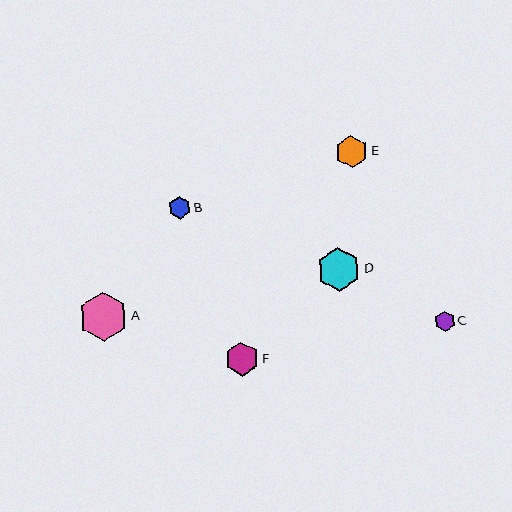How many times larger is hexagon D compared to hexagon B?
Hexagon D is approximately 1.9 times the size of hexagon B.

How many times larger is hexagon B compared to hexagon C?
Hexagon B is approximately 1.1 times the size of hexagon C.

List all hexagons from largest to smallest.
From largest to smallest: A, D, F, E, B, C.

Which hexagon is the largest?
Hexagon A is the largest with a size of approximately 49 pixels.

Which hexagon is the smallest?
Hexagon C is the smallest with a size of approximately 20 pixels.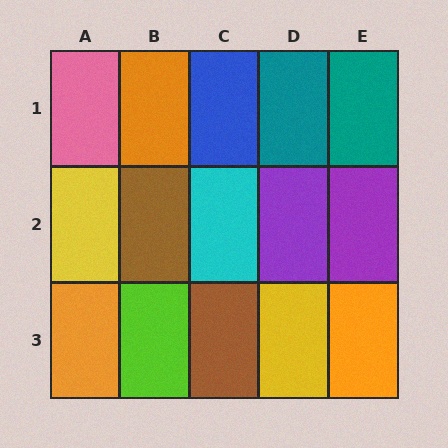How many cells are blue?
1 cell is blue.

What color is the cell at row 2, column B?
Brown.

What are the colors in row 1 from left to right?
Pink, orange, blue, teal, teal.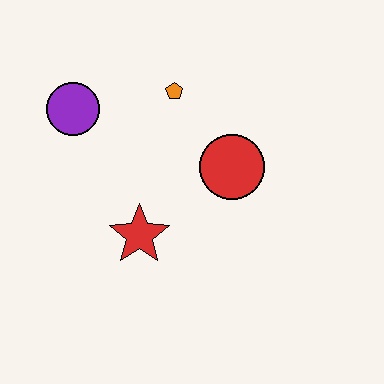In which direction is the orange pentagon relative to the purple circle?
The orange pentagon is to the right of the purple circle.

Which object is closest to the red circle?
The orange pentagon is closest to the red circle.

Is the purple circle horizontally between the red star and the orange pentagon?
No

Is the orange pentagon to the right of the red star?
Yes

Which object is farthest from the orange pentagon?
The red star is farthest from the orange pentagon.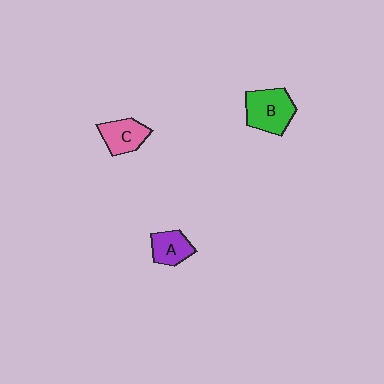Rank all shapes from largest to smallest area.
From largest to smallest: B (green), C (pink), A (purple).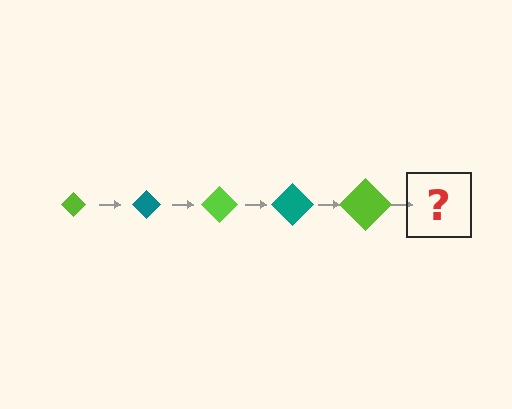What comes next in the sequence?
The next element should be a teal diamond, larger than the previous one.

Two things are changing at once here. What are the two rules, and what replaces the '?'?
The two rules are that the diamond grows larger each step and the color cycles through lime and teal. The '?' should be a teal diamond, larger than the previous one.